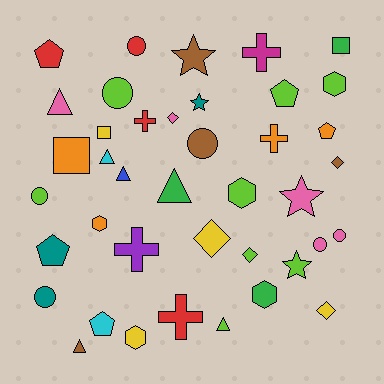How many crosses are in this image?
There are 5 crosses.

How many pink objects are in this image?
There are 5 pink objects.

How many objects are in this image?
There are 40 objects.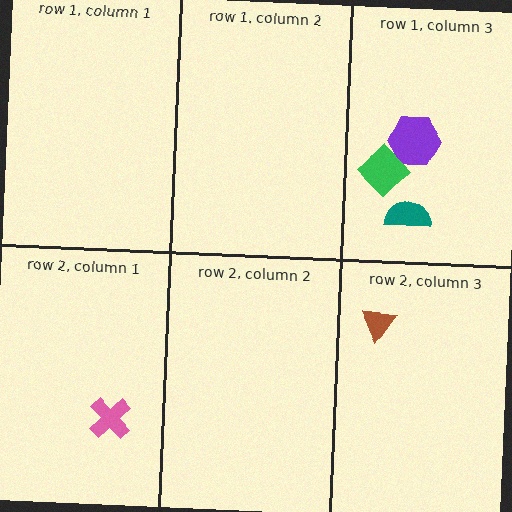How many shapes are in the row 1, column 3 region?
3.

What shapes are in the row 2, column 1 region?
The pink cross.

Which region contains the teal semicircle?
The row 1, column 3 region.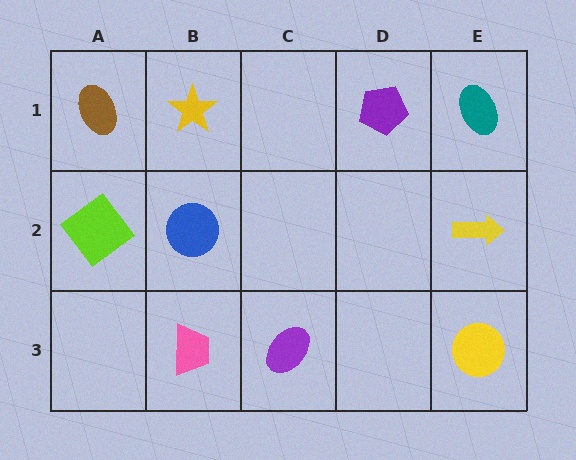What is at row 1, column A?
A brown ellipse.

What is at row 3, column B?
A pink trapezoid.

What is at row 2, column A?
A lime diamond.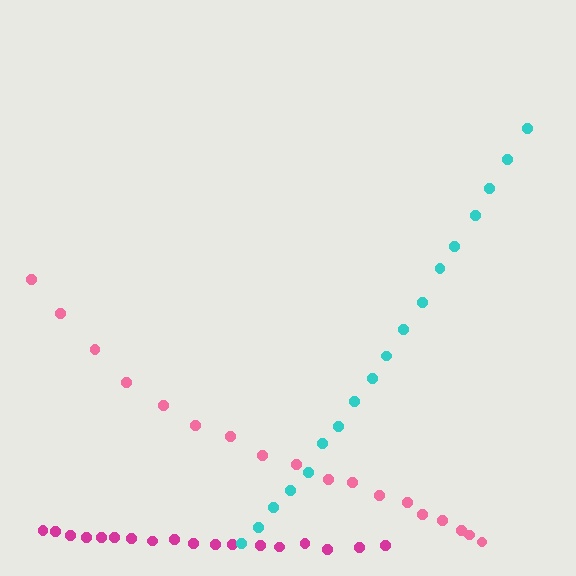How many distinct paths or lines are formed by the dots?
There are 3 distinct paths.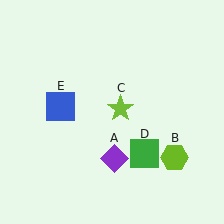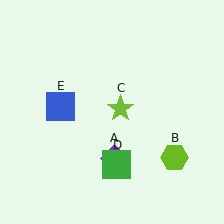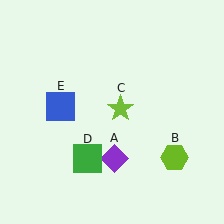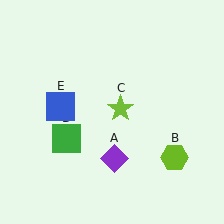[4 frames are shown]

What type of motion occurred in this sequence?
The green square (object D) rotated clockwise around the center of the scene.